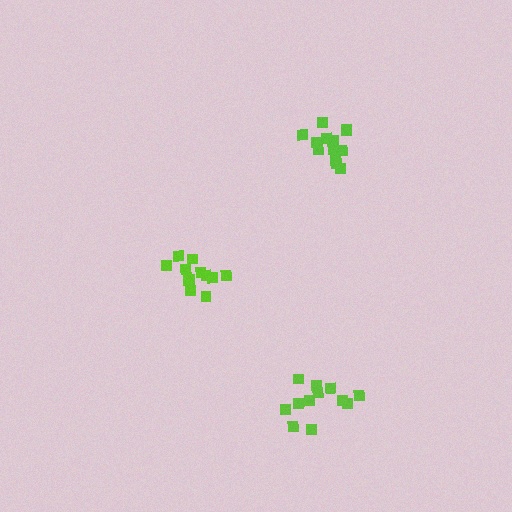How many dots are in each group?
Group 1: 12 dots, Group 2: 13 dots, Group 3: 12 dots (37 total).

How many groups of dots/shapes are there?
There are 3 groups.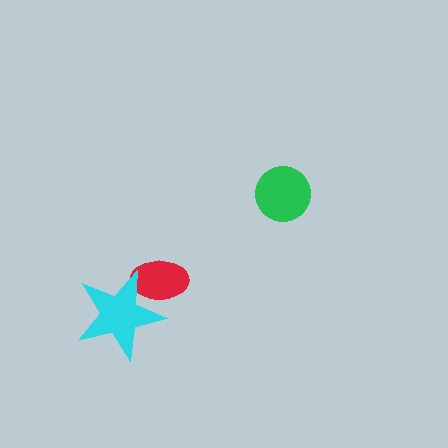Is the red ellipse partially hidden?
Yes, it is partially covered by another shape.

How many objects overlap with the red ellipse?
1 object overlaps with the red ellipse.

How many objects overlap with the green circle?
0 objects overlap with the green circle.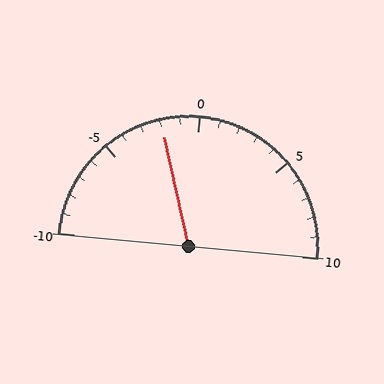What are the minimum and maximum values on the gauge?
The gauge ranges from -10 to 10.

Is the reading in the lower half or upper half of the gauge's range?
The reading is in the lower half of the range (-10 to 10).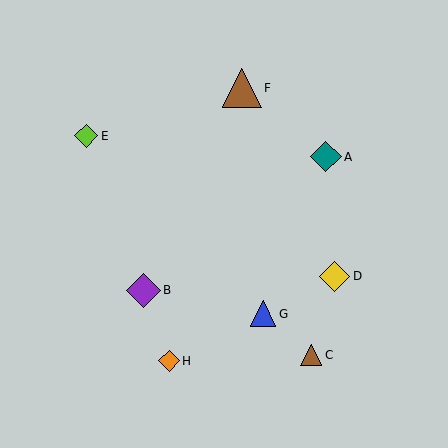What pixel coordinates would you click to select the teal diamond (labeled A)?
Click at (326, 157) to select the teal diamond A.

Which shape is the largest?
The brown triangle (labeled F) is the largest.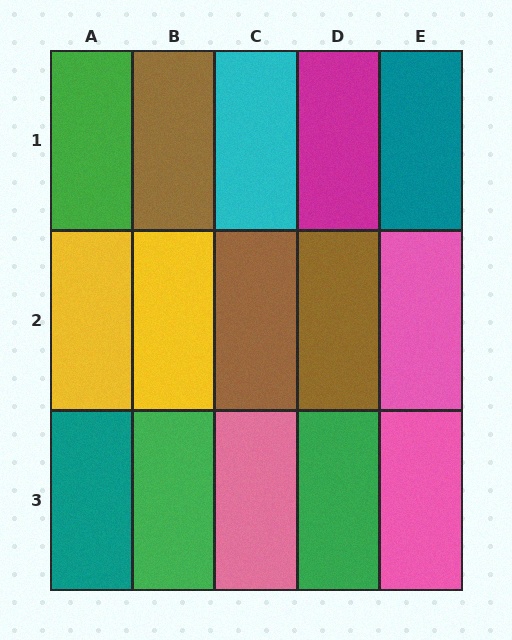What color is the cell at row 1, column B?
Brown.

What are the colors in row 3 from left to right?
Teal, green, pink, green, pink.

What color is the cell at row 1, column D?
Magenta.